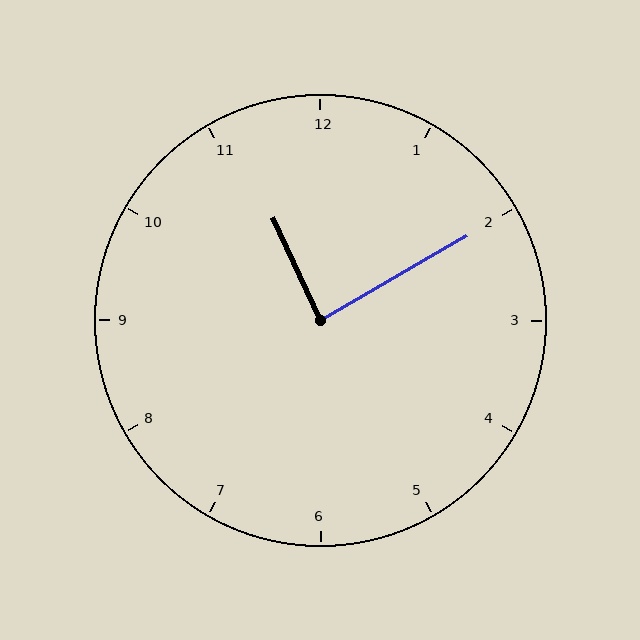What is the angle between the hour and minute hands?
Approximately 85 degrees.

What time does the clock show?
11:10.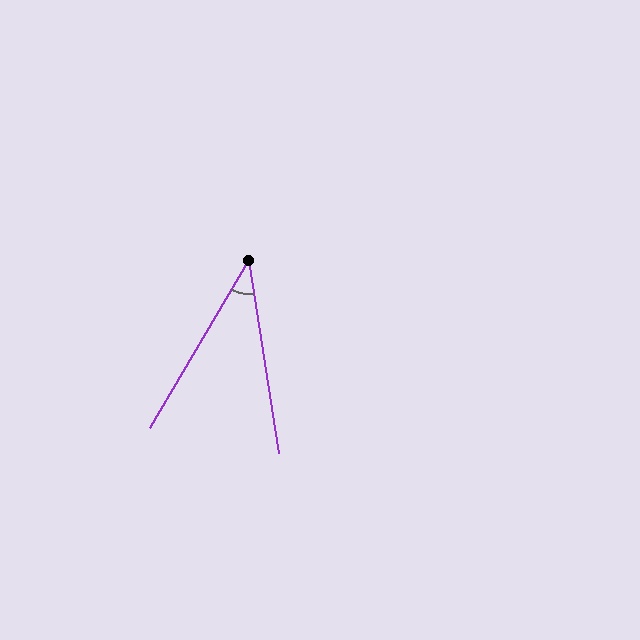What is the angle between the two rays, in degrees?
Approximately 39 degrees.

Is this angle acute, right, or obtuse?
It is acute.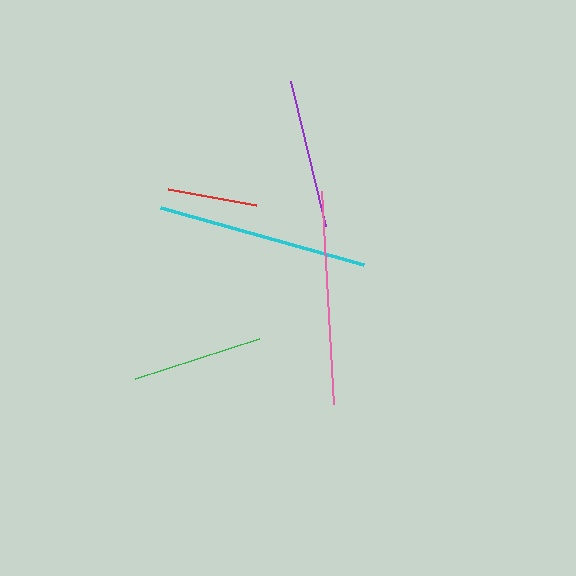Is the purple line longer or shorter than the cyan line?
The cyan line is longer than the purple line.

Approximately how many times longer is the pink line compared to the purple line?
The pink line is approximately 1.4 times the length of the purple line.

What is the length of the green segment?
The green segment is approximately 131 pixels long.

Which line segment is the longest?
The pink line is the longest at approximately 213 pixels.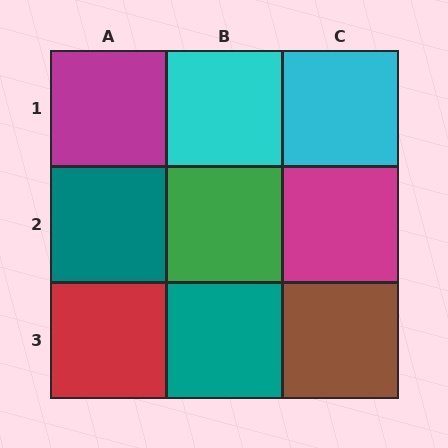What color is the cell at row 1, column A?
Magenta.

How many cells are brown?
1 cell is brown.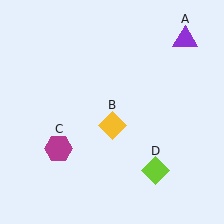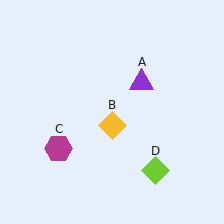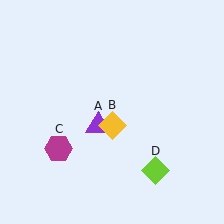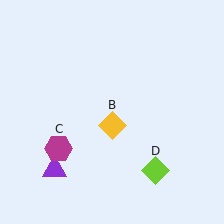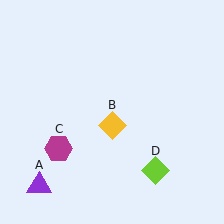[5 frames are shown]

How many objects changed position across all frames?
1 object changed position: purple triangle (object A).